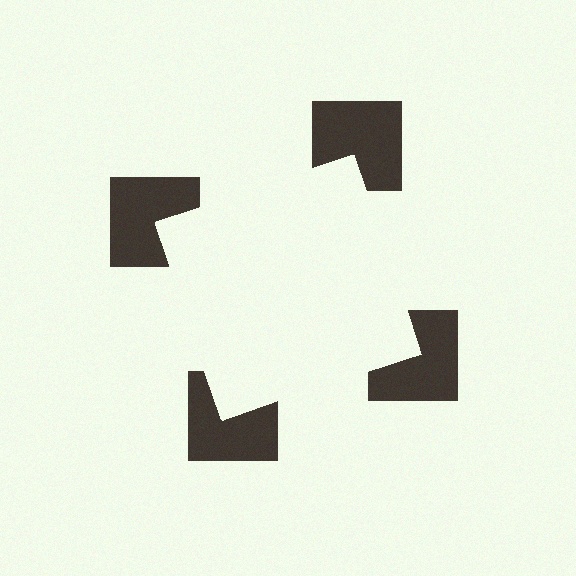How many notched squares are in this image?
There are 4 — one at each vertex of the illusory square.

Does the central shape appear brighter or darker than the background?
It typically appears slightly brighter than the background, even though no actual brightness change is drawn.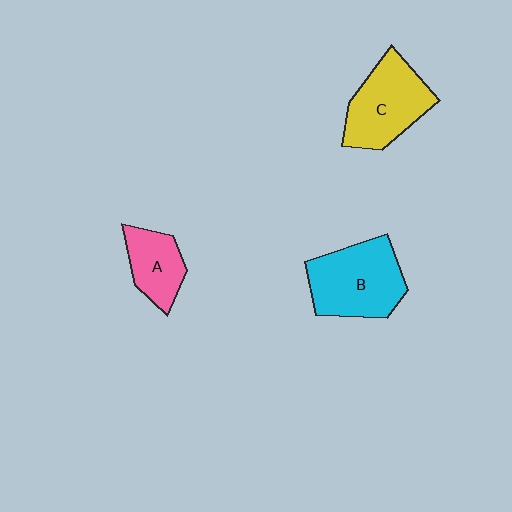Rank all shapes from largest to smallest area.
From largest to smallest: B (cyan), C (yellow), A (pink).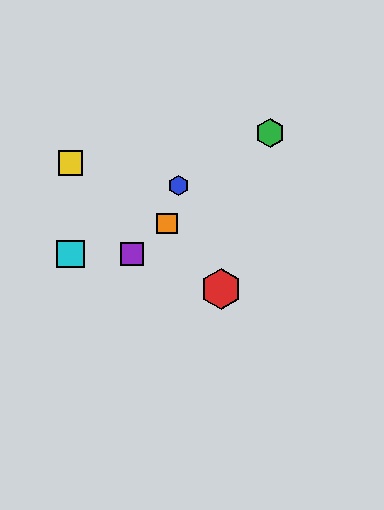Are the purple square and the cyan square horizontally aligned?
Yes, both are at y≈254.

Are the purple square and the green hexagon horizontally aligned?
No, the purple square is at y≈254 and the green hexagon is at y≈133.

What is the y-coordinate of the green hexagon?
The green hexagon is at y≈133.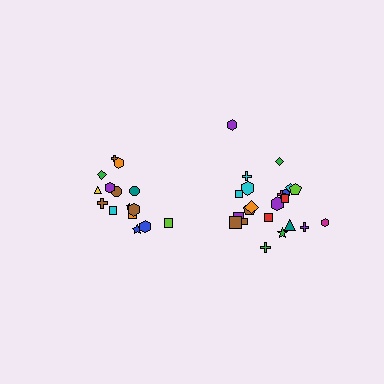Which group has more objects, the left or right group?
The right group.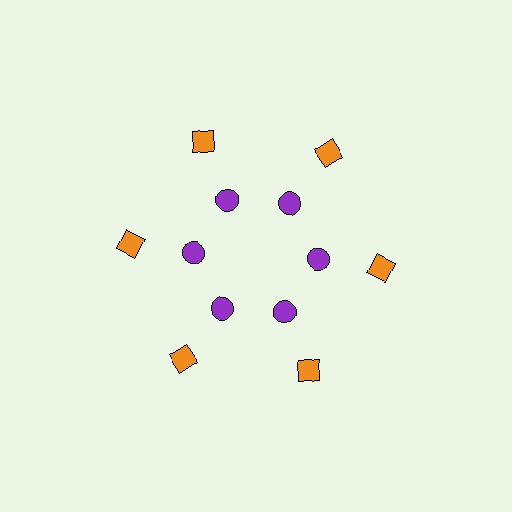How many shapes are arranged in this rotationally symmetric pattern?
There are 12 shapes, arranged in 6 groups of 2.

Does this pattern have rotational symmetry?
Yes, this pattern has 6-fold rotational symmetry. It looks the same after rotating 60 degrees around the center.